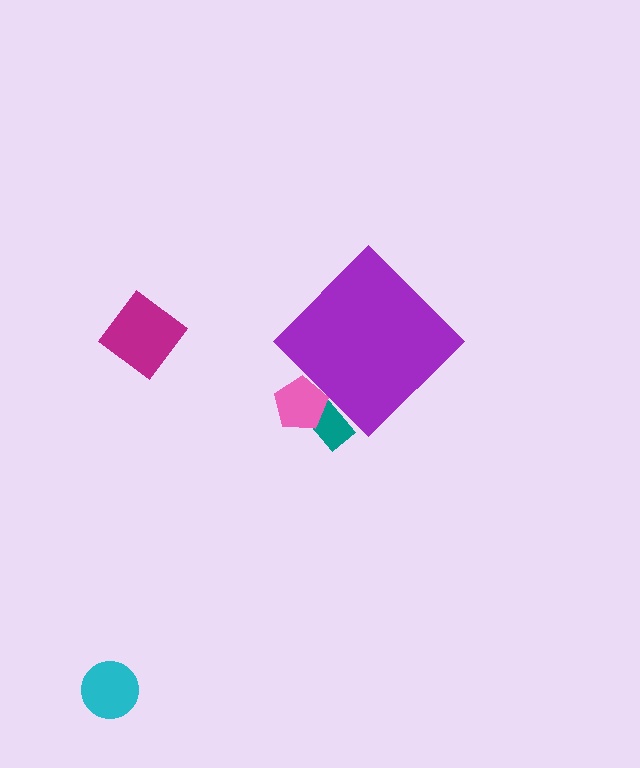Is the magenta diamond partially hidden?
No, the magenta diamond is fully visible.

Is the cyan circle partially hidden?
No, the cyan circle is fully visible.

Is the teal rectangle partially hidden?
Yes, the teal rectangle is partially hidden behind the purple diamond.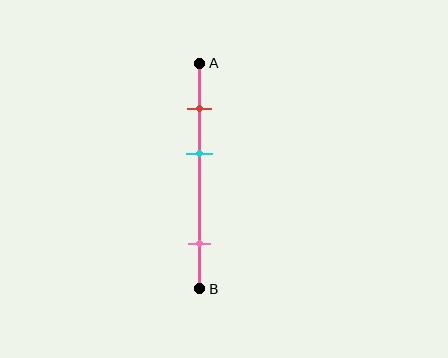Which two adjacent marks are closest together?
The red and cyan marks are the closest adjacent pair.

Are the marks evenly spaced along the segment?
No, the marks are not evenly spaced.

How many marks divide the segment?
There are 3 marks dividing the segment.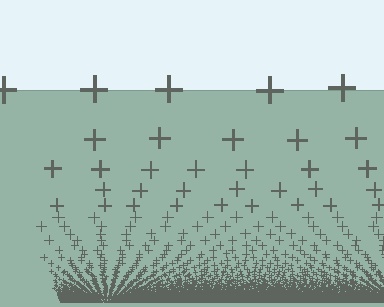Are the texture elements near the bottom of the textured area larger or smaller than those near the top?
Smaller. The gradient is inverted — elements near the bottom are smaller and denser.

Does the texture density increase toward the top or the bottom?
Density increases toward the bottom.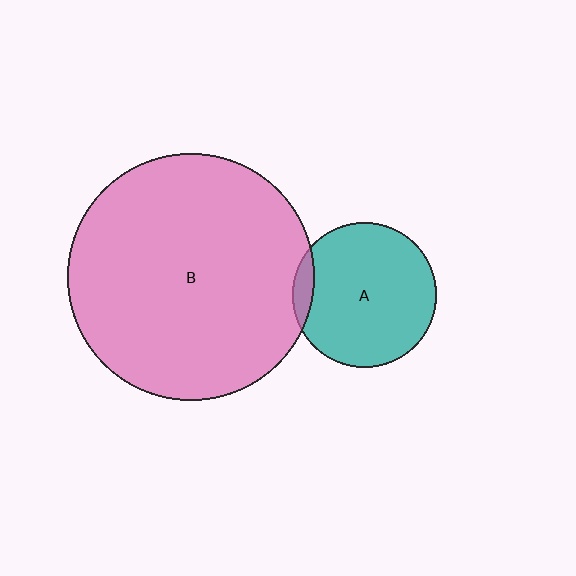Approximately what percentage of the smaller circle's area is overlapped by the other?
Approximately 5%.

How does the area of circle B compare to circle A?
Approximately 2.9 times.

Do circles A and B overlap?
Yes.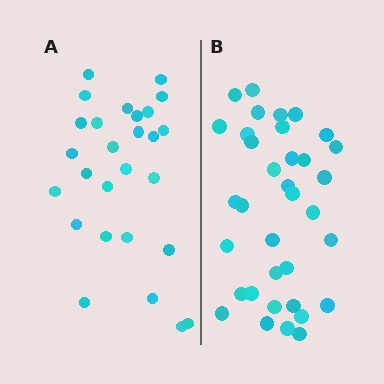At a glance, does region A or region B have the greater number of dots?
Region B (the right region) has more dots.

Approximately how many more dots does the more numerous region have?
Region B has roughly 8 or so more dots than region A.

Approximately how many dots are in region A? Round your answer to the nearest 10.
About 30 dots. (The exact count is 27, which rounds to 30.)